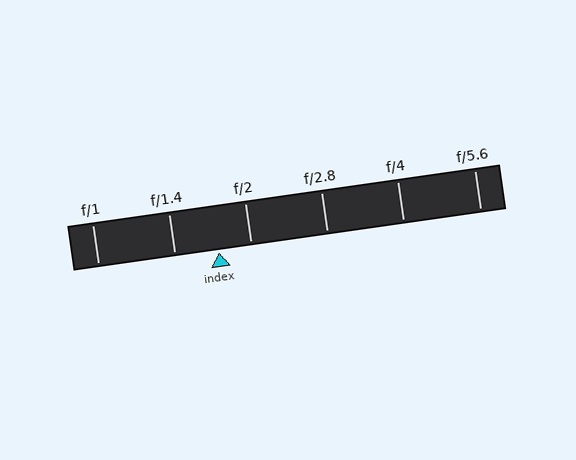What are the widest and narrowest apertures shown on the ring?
The widest aperture shown is f/1 and the narrowest is f/5.6.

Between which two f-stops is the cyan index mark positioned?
The index mark is between f/1.4 and f/2.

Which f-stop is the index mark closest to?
The index mark is closest to f/2.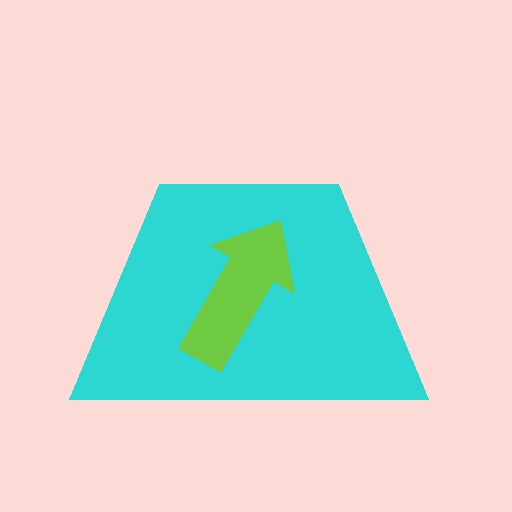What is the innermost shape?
The lime arrow.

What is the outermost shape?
The cyan trapezoid.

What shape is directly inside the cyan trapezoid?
The lime arrow.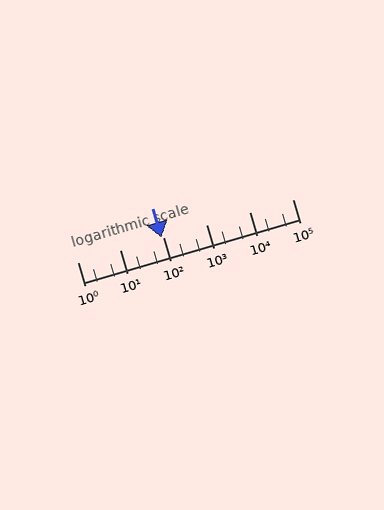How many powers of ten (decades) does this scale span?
The scale spans 5 decades, from 1 to 100000.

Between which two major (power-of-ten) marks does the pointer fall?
The pointer is between 10 and 100.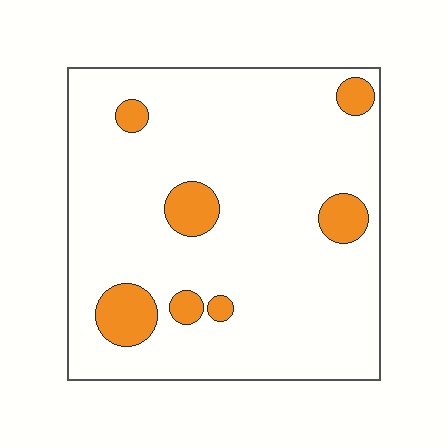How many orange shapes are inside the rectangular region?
7.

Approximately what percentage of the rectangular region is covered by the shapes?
Approximately 10%.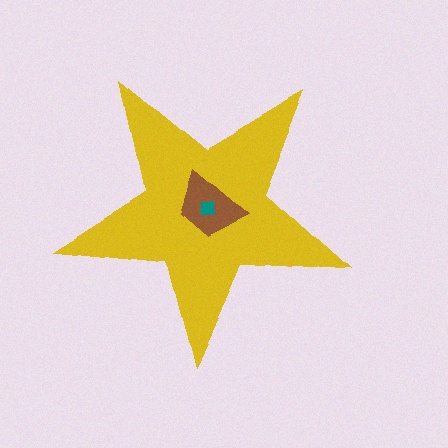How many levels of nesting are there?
3.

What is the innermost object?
The teal square.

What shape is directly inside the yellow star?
The brown trapezoid.